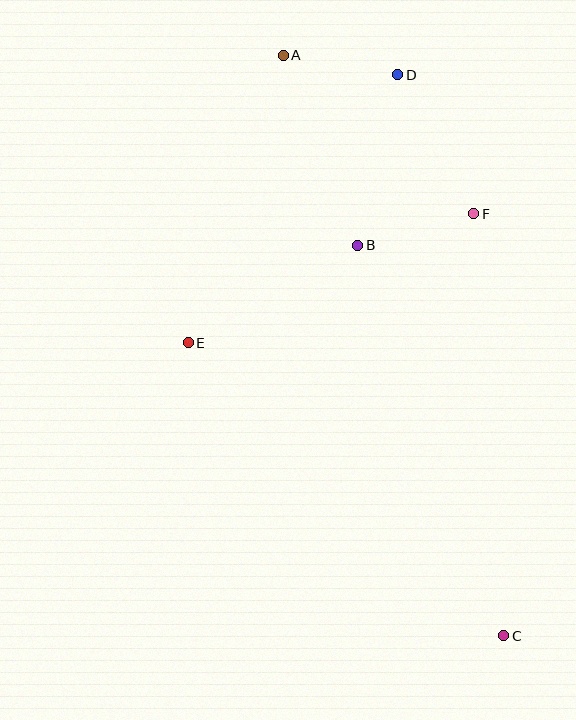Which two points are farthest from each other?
Points A and C are farthest from each other.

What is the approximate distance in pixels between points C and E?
The distance between C and E is approximately 431 pixels.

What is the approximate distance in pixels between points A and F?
The distance between A and F is approximately 248 pixels.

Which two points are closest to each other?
Points A and D are closest to each other.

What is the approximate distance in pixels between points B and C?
The distance between B and C is approximately 417 pixels.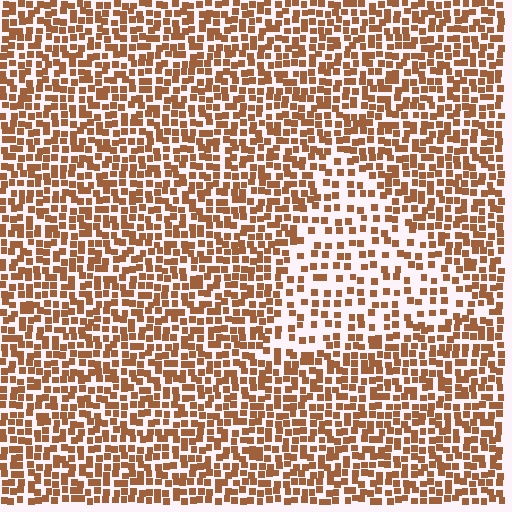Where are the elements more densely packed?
The elements are more densely packed outside the triangle boundary.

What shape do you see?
I see a triangle.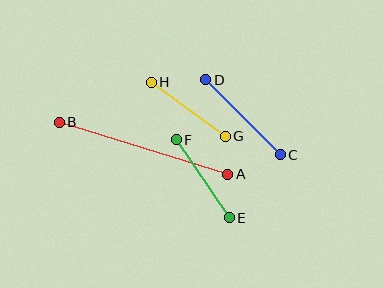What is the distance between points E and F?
The distance is approximately 94 pixels.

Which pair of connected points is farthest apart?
Points A and B are farthest apart.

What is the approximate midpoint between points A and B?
The midpoint is at approximately (143, 148) pixels.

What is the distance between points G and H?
The distance is approximately 92 pixels.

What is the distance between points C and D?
The distance is approximately 106 pixels.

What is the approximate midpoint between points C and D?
The midpoint is at approximately (243, 117) pixels.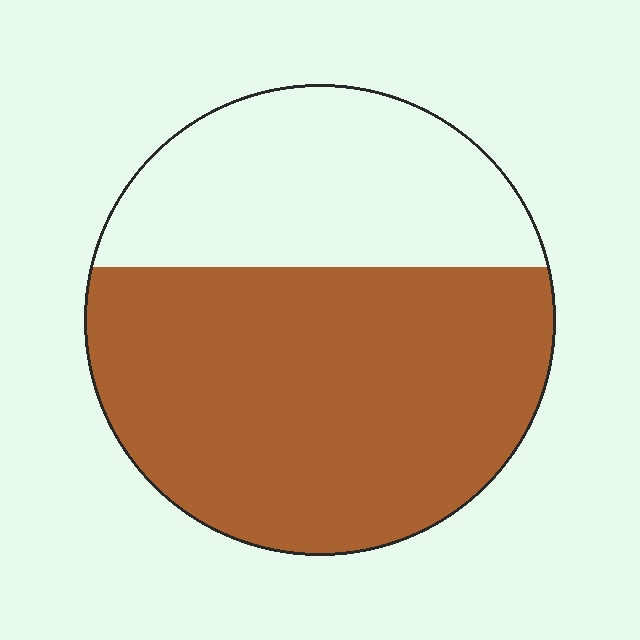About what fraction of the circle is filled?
About five eighths (5/8).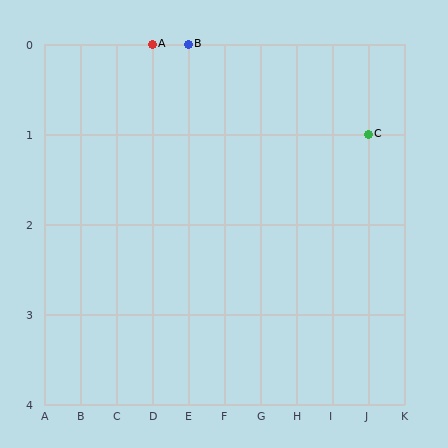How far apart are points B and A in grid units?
Points B and A are 1 column apart.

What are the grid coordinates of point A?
Point A is at grid coordinates (D, 0).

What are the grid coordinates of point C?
Point C is at grid coordinates (J, 1).